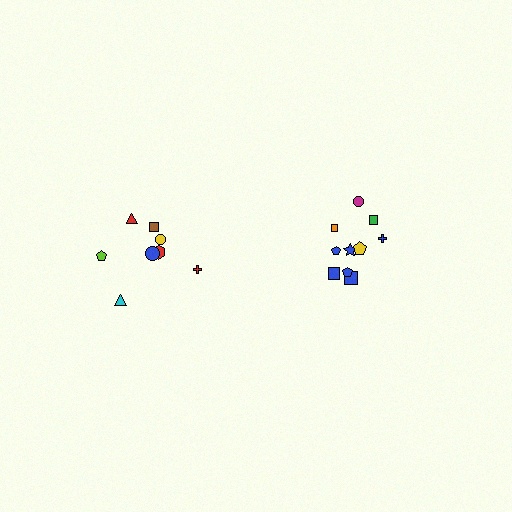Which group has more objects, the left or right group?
The right group.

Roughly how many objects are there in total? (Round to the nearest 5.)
Roughly 20 objects in total.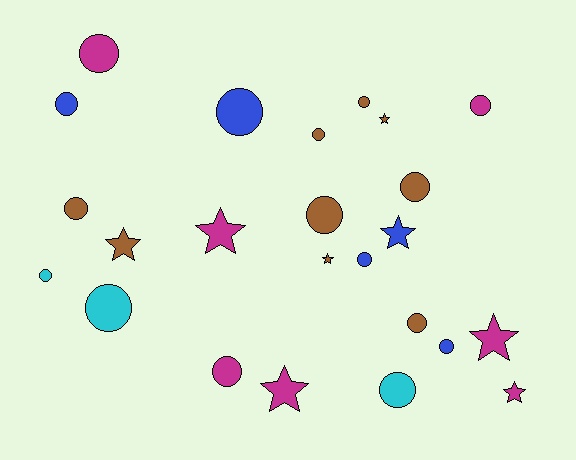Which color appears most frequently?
Brown, with 9 objects.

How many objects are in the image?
There are 24 objects.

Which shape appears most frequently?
Circle, with 16 objects.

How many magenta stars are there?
There are 4 magenta stars.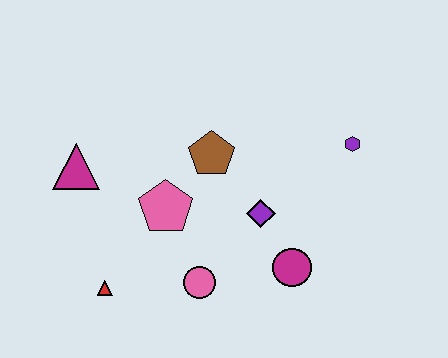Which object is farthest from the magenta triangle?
The purple hexagon is farthest from the magenta triangle.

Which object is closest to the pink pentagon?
The brown pentagon is closest to the pink pentagon.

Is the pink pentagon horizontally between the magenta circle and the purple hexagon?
No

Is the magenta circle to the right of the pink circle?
Yes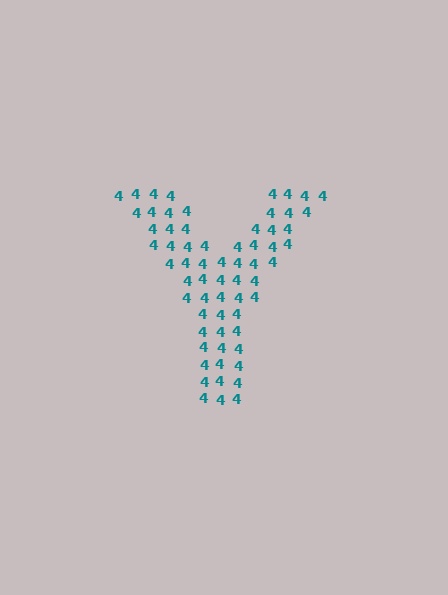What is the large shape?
The large shape is the letter Y.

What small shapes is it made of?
It is made of small digit 4's.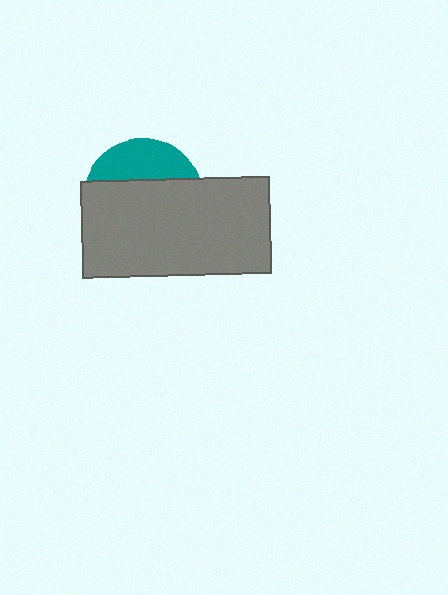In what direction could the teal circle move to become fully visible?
The teal circle could move up. That would shift it out from behind the gray rectangle entirely.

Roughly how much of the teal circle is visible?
A small part of it is visible (roughly 31%).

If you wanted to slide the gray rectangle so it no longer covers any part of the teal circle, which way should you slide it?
Slide it down — that is the most direct way to separate the two shapes.